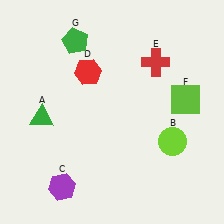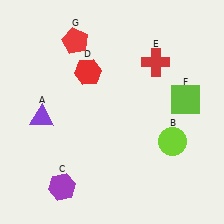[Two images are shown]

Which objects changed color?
A changed from green to purple. G changed from green to red.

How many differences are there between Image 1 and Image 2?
There are 2 differences between the two images.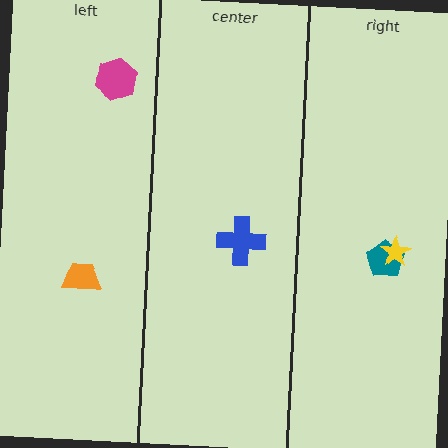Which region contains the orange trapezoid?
The left region.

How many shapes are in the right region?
2.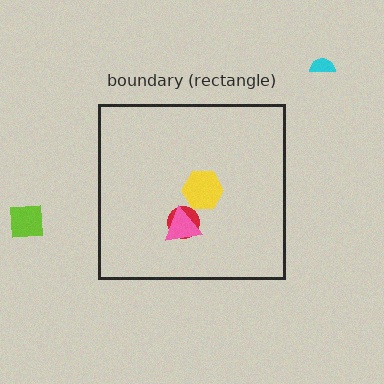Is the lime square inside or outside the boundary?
Outside.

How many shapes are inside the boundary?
3 inside, 2 outside.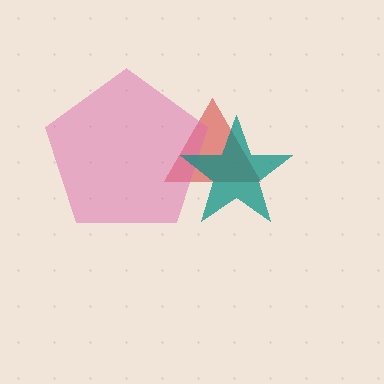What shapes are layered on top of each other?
The layered shapes are: a red triangle, a pink pentagon, a teal star.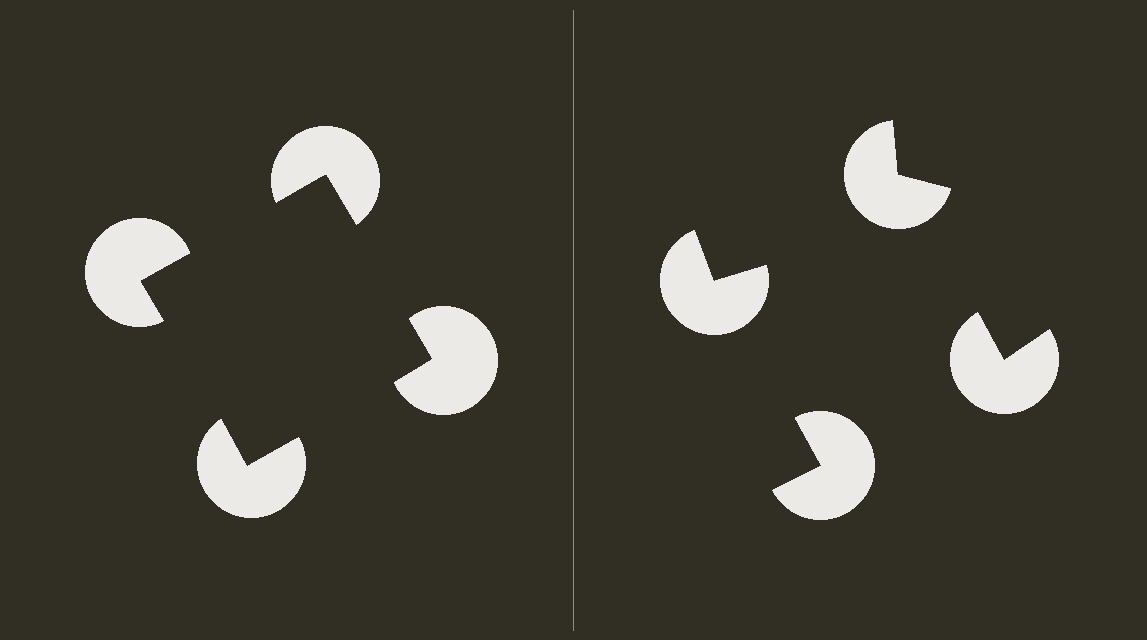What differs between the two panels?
The pac-man discs are positioned identically on both sides; only the wedge orientations differ. On the left they align to a square; on the right they are misaligned.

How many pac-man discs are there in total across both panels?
8 — 4 on each side.